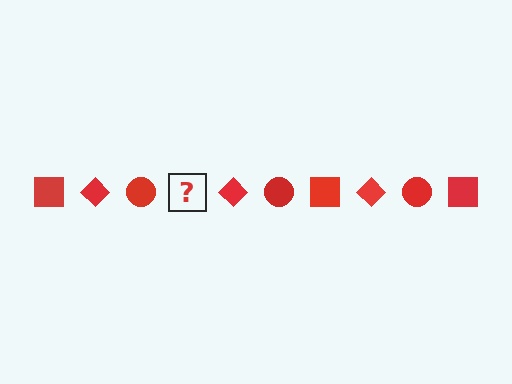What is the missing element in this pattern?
The missing element is a red square.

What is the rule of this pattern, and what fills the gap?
The rule is that the pattern cycles through square, diamond, circle shapes in red. The gap should be filled with a red square.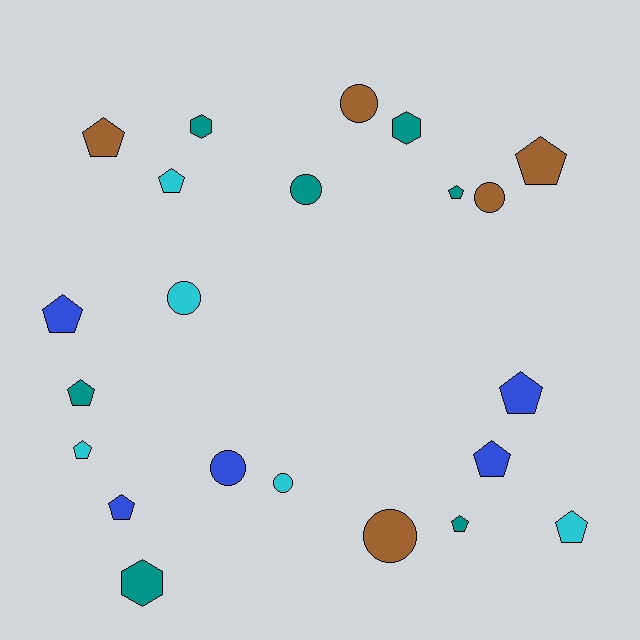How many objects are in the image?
There are 22 objects.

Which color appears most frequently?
Teal, with 7 objects.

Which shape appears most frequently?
Pentagon, with 12 objects.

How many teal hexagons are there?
There are 3 teal hexagons.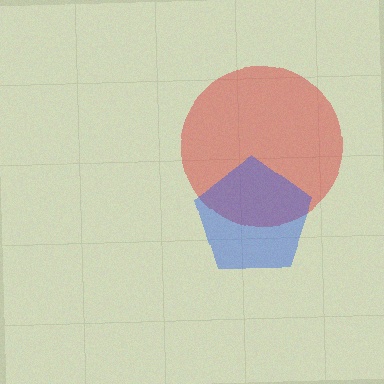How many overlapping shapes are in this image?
There are 2 overlapping shapes in the image.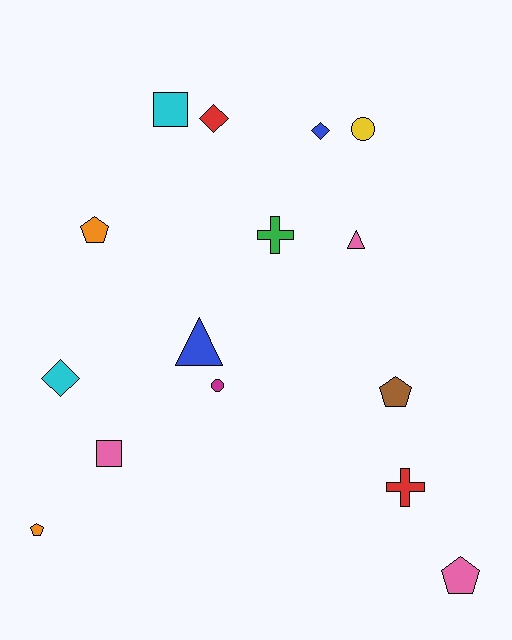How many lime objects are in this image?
There are no lime objects.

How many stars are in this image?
There are no stars.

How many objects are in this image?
There are 15 objects.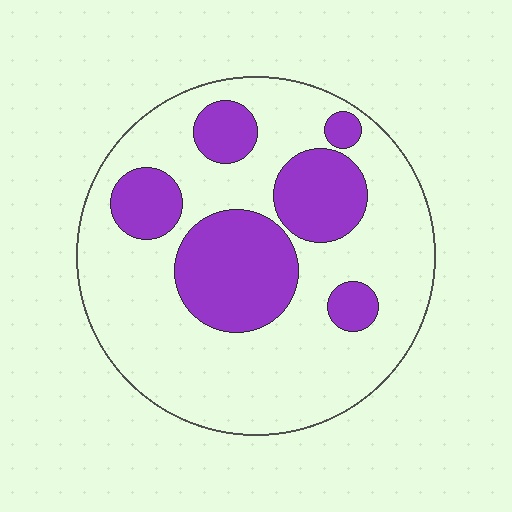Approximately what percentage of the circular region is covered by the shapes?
Approximately 30%.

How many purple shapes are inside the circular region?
6.